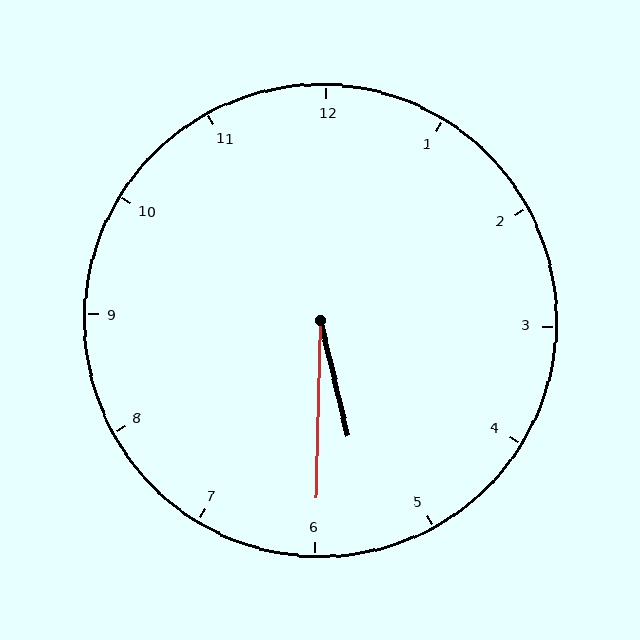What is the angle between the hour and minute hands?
Approximately 15 degrees.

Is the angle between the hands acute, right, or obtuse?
It is acute.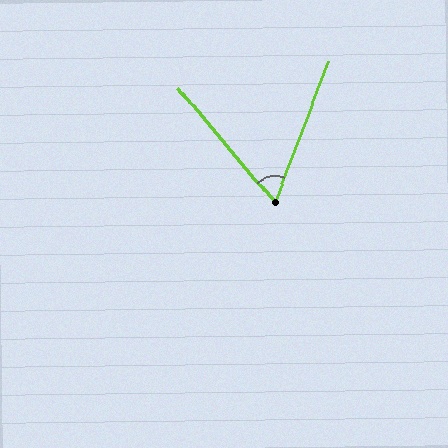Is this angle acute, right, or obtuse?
It is acute.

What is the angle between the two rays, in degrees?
Approximately 61 degrees.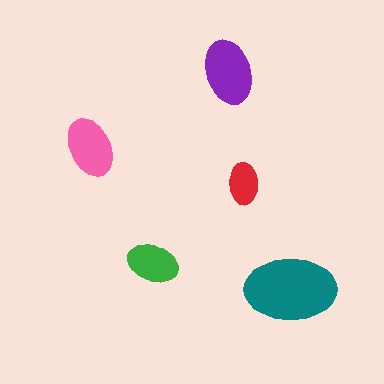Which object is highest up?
The purple ellipse is topmost.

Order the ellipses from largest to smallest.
the teal one, the purple one, the pink one, the green one, the red one.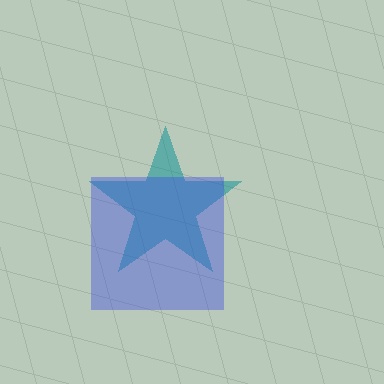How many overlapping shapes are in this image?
There are 2 overlapping shapes in the image.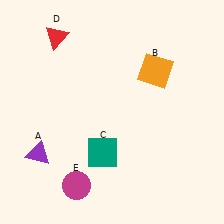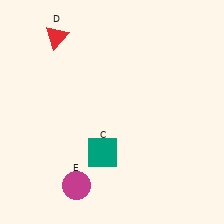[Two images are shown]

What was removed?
The orange square (B), the purple triangle (A) were removed in Image 2.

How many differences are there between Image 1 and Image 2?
There are 2 differences between the two images.